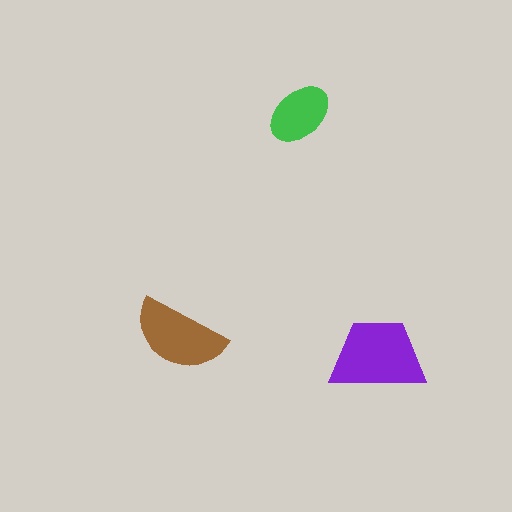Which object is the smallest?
The green ellipse.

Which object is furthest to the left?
The brown semicircle is leftmost.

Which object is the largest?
The purple trapezoid.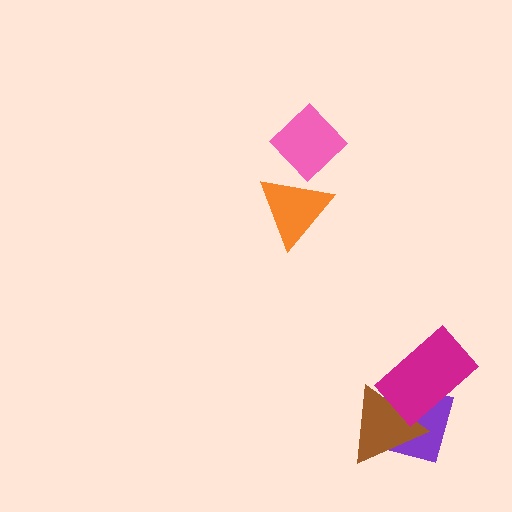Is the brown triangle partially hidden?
Yes, it is partially covered by another shape.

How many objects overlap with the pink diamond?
1 object overlaps with the pink diamond.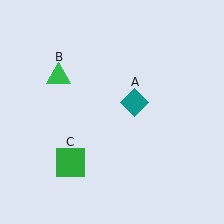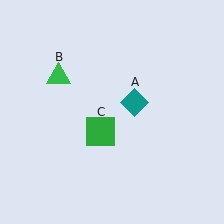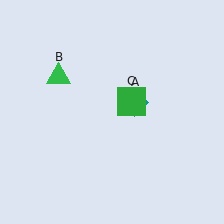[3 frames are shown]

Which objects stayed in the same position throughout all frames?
Teal diamond (object A) and green triangle (object B) remained stationary.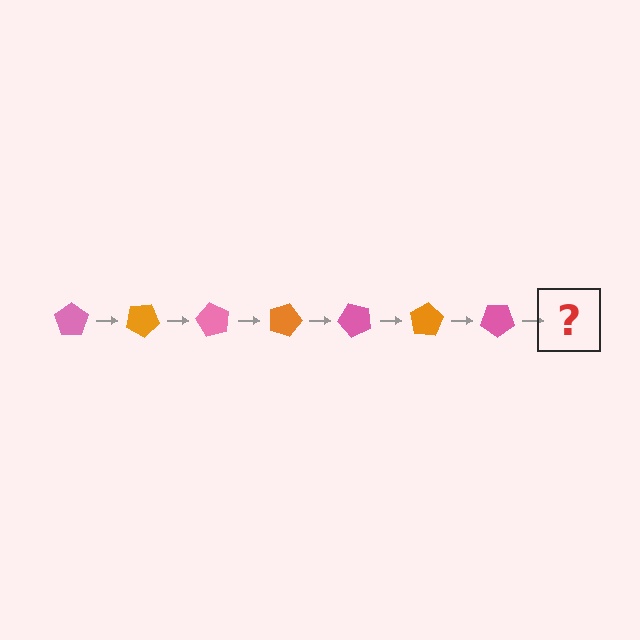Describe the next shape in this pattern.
It should be an orange pentagon, rotated 210 degrees from the start.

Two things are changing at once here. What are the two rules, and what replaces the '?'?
The two rules are that it rotates 30 degrees each step and the color cycles through pink and orange. The '?' should be an orange pentagon, rotated 210 degrees from the start.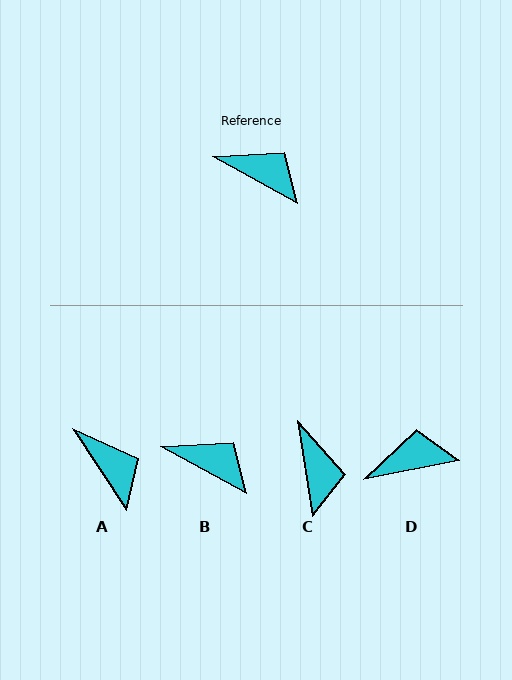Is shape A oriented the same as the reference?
No, it is off by about 28 degrees.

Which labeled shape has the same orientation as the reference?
B.